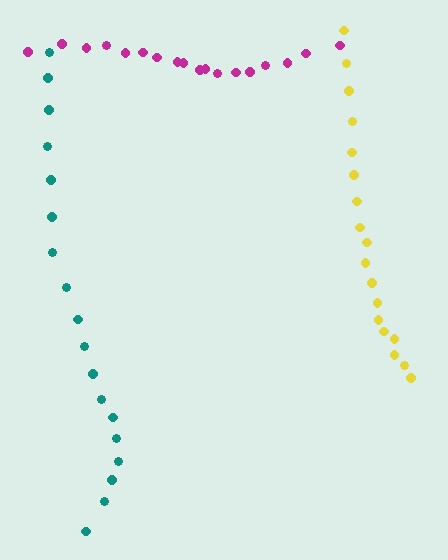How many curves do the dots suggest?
There are 3 distinct paths.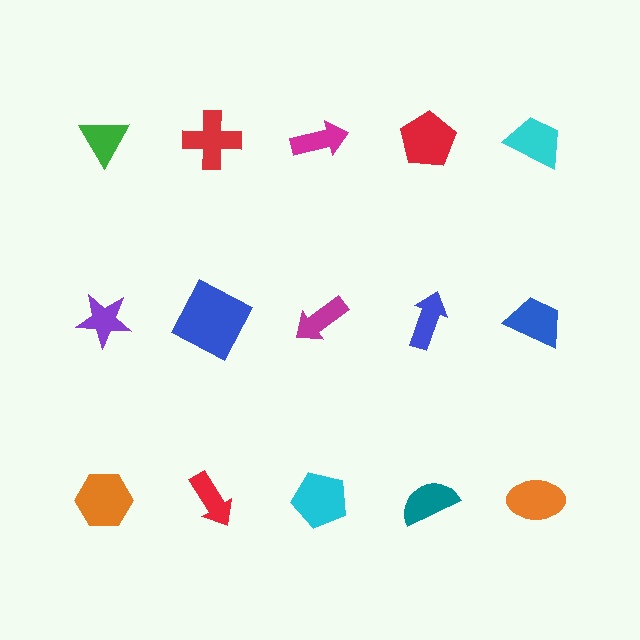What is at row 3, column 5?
An orange ellipse.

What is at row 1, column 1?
A green triangle.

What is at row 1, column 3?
A magenta arrow.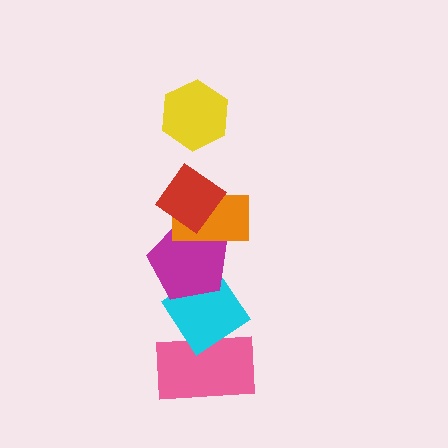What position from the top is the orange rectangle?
The orange rectangle is 3rd from the top.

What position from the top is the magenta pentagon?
The magenta pentagon is 4th from the top.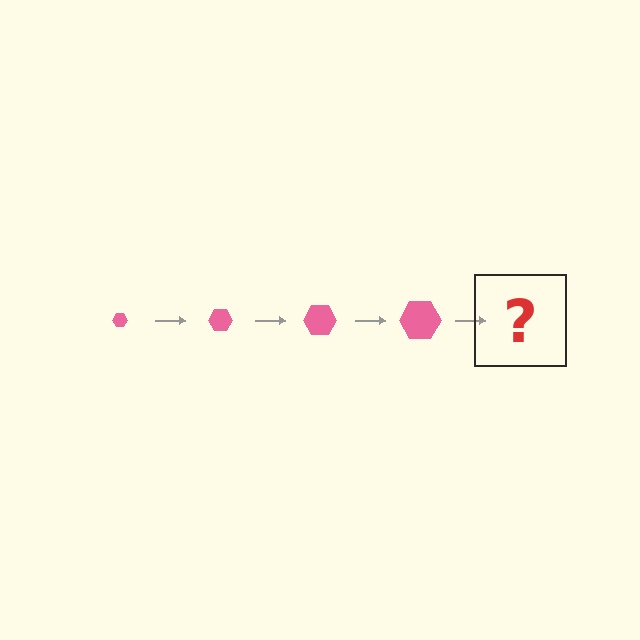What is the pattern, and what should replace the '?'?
The pattern is that the hexagon gets progressively larger each step. The '?' should be a pink hexagon, larger than the previous one.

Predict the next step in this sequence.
The next step is a pink hexagon, larger than the previous one.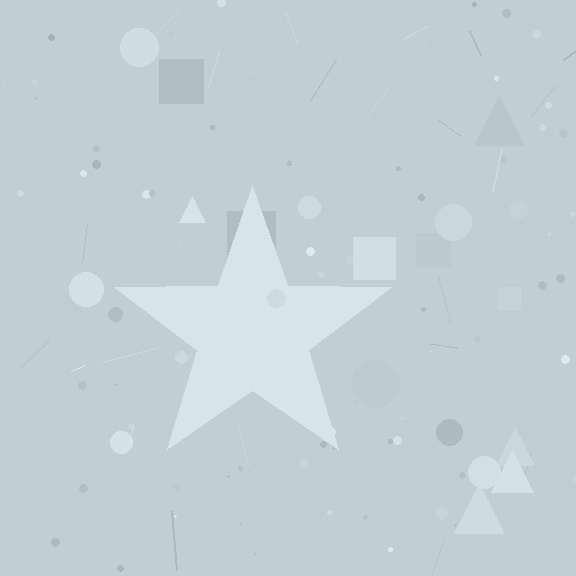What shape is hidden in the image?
A star is hidden in the image.